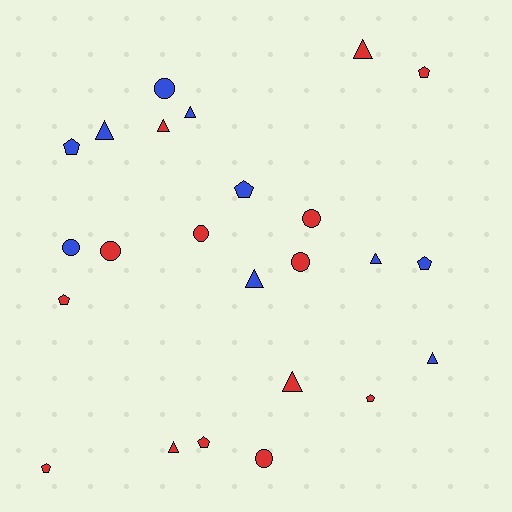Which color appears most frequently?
Red, with 14 objects.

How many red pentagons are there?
There are 5 red pentagons.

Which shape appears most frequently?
Triangle, with 9 objects.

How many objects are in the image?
There are 24 objects.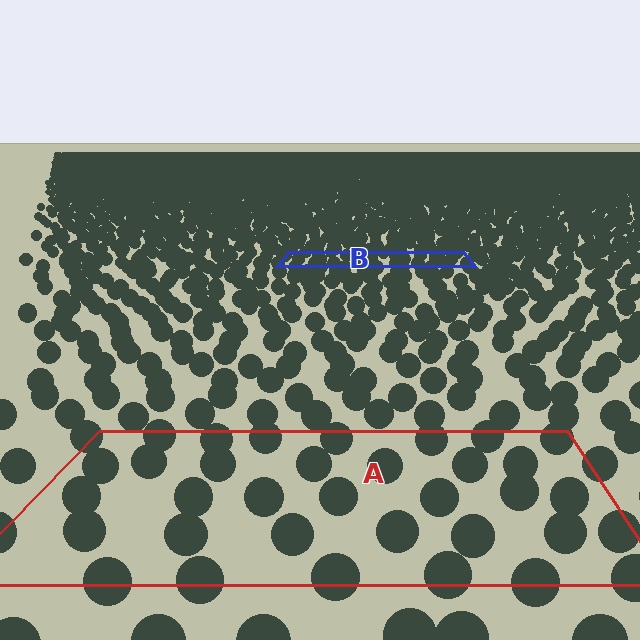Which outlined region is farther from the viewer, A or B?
Region B is farther from the viewer — the texture elements inside it appear smaller and more densely packed.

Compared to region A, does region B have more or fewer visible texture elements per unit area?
Region B has more texture elements per unit area — they are packed more densely because it is farther away.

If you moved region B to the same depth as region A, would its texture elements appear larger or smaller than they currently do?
They would appear larger. At a closer depth, the same texture elements are projected at a bigger on-screen size.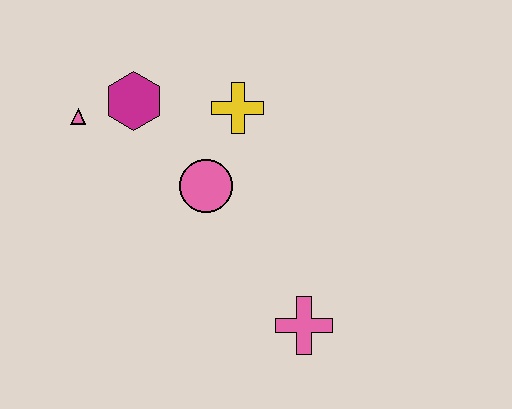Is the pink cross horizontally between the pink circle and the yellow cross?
No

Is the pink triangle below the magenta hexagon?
Yes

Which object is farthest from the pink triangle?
The pink cross is farthest from the pink triangle.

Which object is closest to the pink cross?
The pink circle is closest to the pink cross.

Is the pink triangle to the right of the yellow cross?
No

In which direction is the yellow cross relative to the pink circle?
The yellow cross is above the pink circle.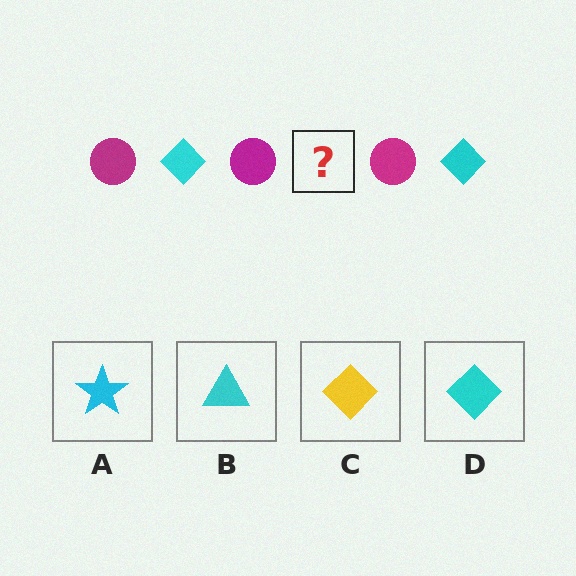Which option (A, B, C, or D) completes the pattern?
D.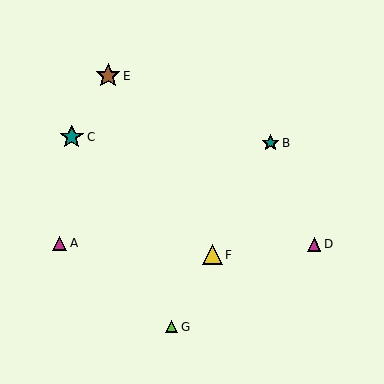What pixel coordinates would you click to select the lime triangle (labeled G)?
Click at (172, 327) to select the lime triangle G.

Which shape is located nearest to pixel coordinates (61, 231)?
The magenta triangle (labeled A) at (60, 243) is nearest to that location.